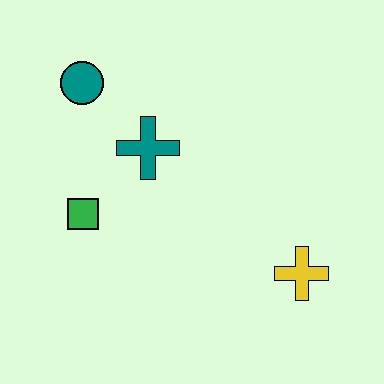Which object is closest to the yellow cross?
The teal cross is closest to the yellow cross.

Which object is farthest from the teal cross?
The yellow cross is farthest from the teal cross.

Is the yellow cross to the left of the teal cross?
No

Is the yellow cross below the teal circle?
Yes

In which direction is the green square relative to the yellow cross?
The green square is to the left of the yellow cross.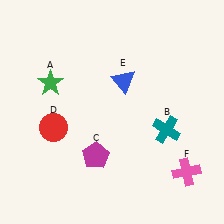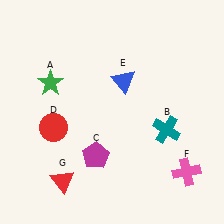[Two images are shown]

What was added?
A red triangle (G) was added in Image 2.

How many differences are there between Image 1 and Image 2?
There is 1 difference between the two images.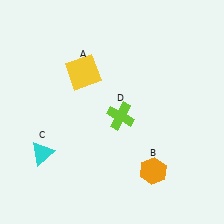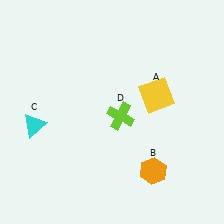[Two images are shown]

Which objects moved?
The objects that moved are: the yellow square (A), the cyan triangle (C).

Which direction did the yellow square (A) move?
The yellow square (A) moved right.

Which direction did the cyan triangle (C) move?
The cyan triangle (C) moved up.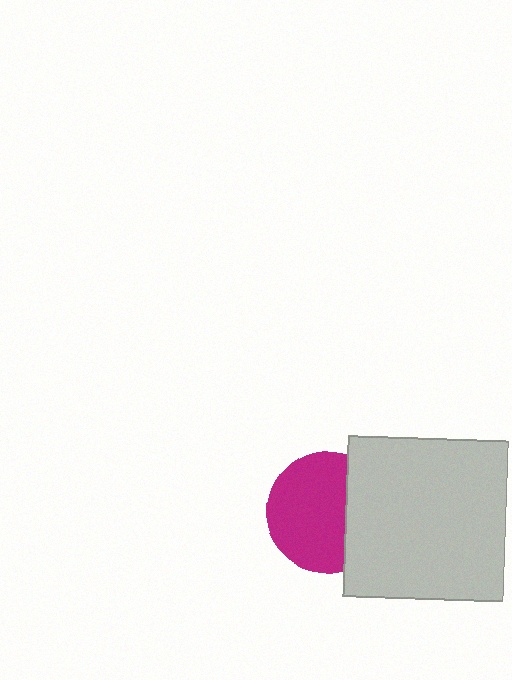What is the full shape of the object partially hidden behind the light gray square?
The partially hidden object is a magenta circle.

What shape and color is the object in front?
The object in front is a light gray square.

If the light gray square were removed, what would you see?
You would see the complete magenta circle.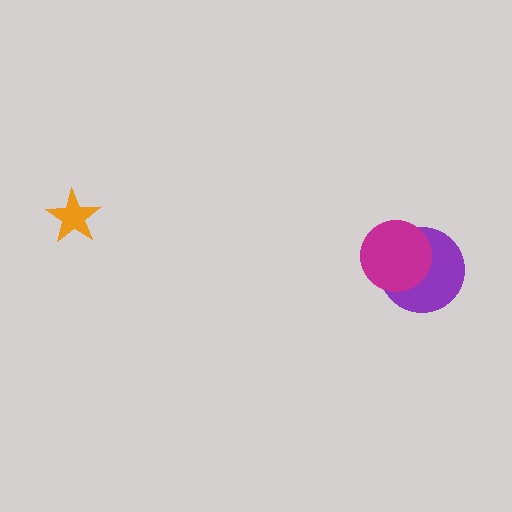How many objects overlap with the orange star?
0 objects overlap with the orange star.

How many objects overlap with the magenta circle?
1 object overlaps with the magenta circle.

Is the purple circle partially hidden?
Yes, it is partially covered by another shape.